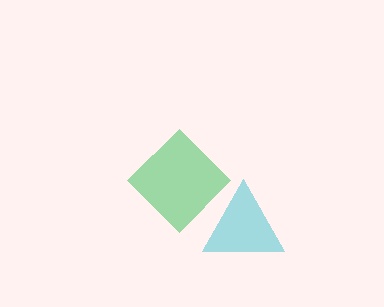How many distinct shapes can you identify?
There are 2 distinct shapes: a cyan triangle, a green diamond.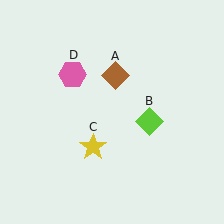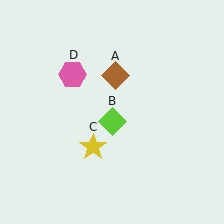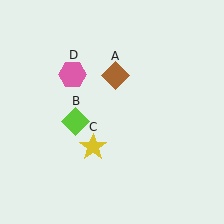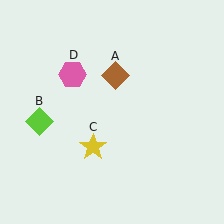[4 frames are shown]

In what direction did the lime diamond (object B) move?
The lime diamond (object B) moved left.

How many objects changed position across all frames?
1 object changed position: lime diamond (object B).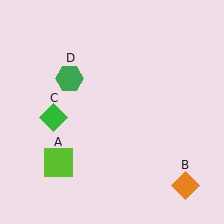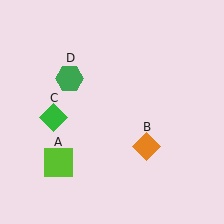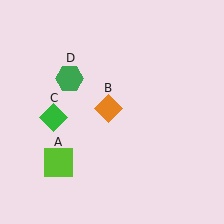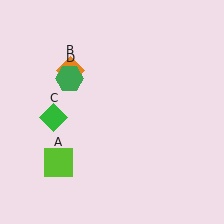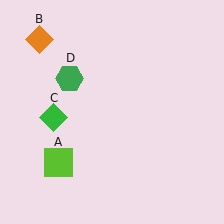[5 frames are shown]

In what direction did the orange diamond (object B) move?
The orange diamond (object B) moved up and to the left.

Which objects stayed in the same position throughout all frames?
Lime square (object A) and green diamond (object C) and green hexagon (object D) remained stationary.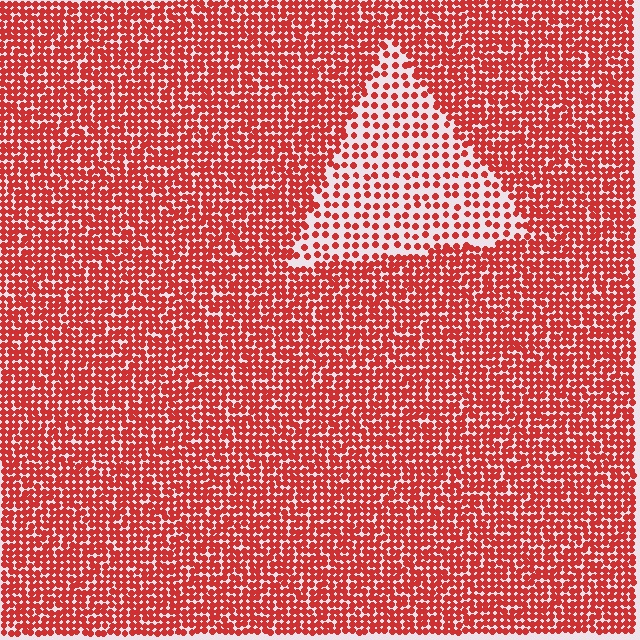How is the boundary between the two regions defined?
The boundary is defined by a change in element density (approximately 2.3x ratio). All elements are the same color, size, and shape.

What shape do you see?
I see a triangle.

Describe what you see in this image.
The image contains small red elements arranged at two different densities. A triangle-shaped region is visible where the elements are less densely packed than the surrounding area.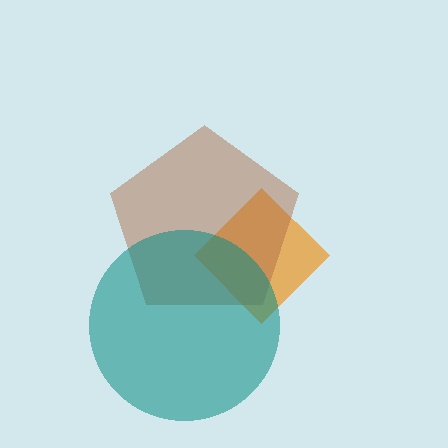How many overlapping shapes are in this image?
There are 3 overlapping shapes in the image.